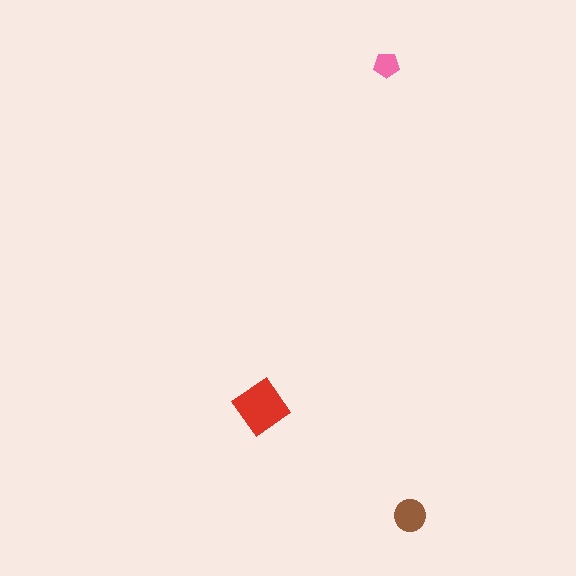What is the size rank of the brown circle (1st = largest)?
2nd.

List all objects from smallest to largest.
The pink pentagon, the brown circle, the red diamond.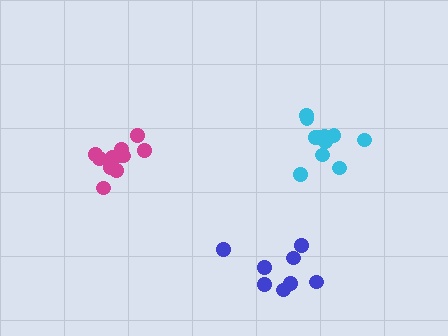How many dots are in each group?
Group 1: 11 dots, Group 2: 11 dots, Group 3: 8 dots (30 total).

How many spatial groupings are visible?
There are 3 spatial groupings.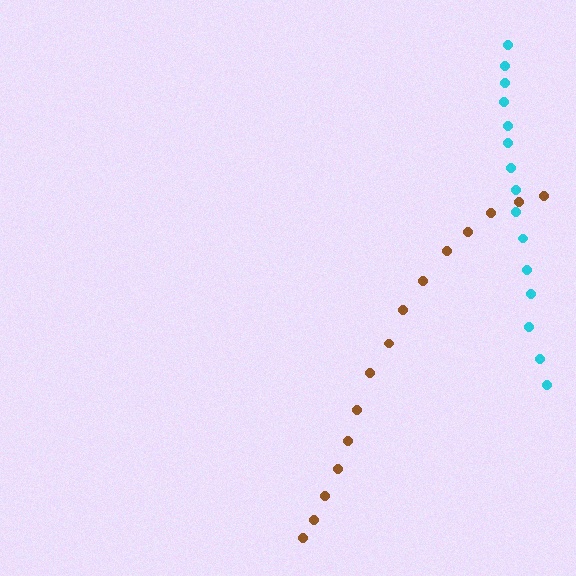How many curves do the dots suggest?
There are 2 distinct paths.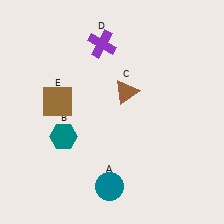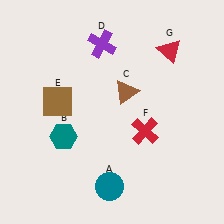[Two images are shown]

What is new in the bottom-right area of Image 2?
A red cross (F) was added in the bottom-right area of Image 2.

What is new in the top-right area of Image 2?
A red triangle (G) was added in the top-right area of Image 2.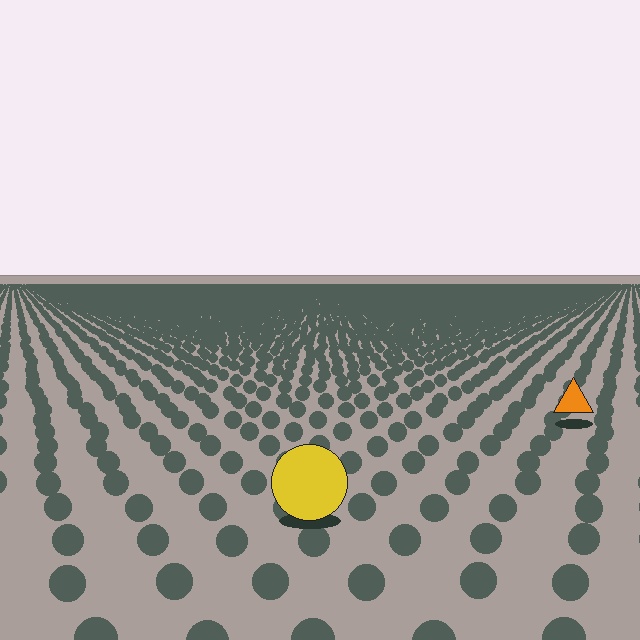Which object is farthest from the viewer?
The orange triangle is farthest from the viewer. It appears smaller and the ground texture around it is denser.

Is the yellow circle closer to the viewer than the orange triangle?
Yes. The yellow circle is closer — you can tell from the texture gradient: the ground texture is coarser near it.